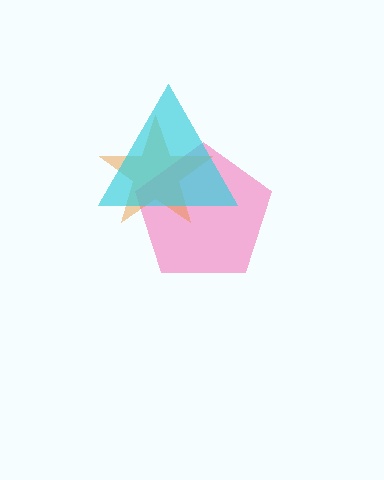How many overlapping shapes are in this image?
There are 3 overlapping shapes in the image.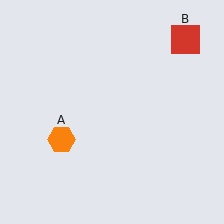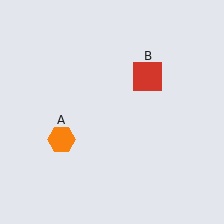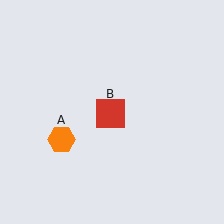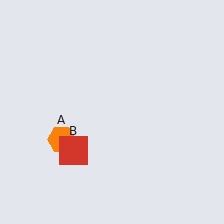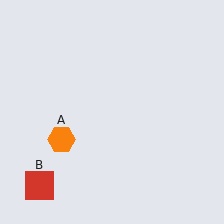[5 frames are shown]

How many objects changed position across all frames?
1 object changed position: red square (object B).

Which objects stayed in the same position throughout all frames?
Orange hexagon (object A) remained stationary.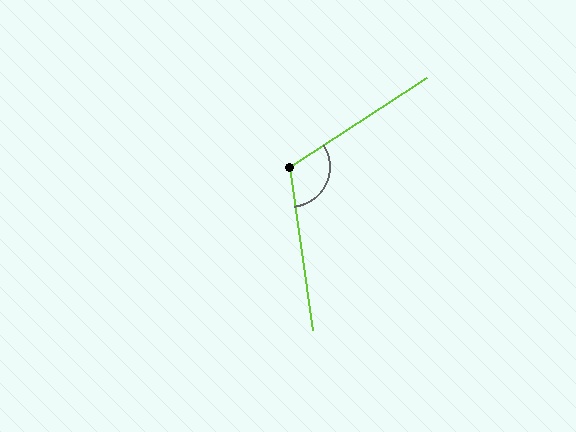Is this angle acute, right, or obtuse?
It is obtuse.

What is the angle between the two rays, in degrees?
Approximately 115 degrees.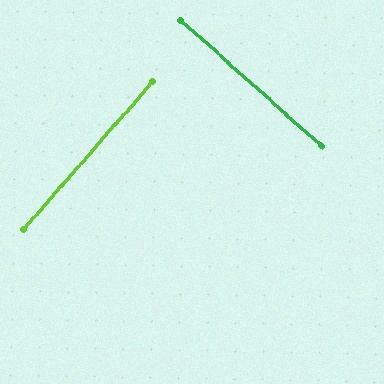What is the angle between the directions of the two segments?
Approximately 89 degrees.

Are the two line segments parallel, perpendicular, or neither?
Perpendicular — they meet at approximately 89°.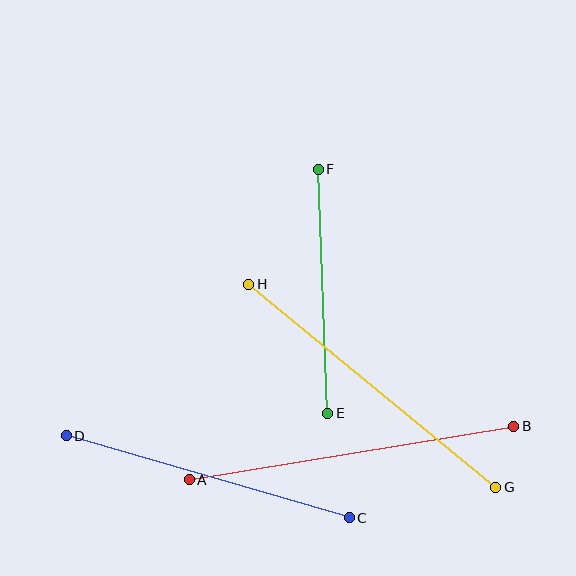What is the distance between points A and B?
The distance is approximately 329 pixels.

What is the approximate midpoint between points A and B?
The midpoint is at approximately (352, 453) pixels.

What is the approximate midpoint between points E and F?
The midpoint is at approximately (323, 291) pixels.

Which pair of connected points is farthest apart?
Points A and B are farthest apart.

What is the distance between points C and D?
The distance is approximately 295 pixels.